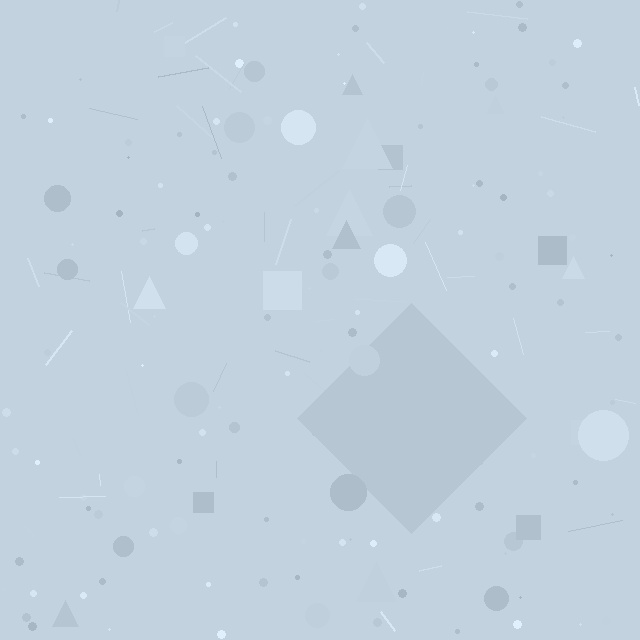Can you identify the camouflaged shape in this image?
The camouflaged shape is a diamond.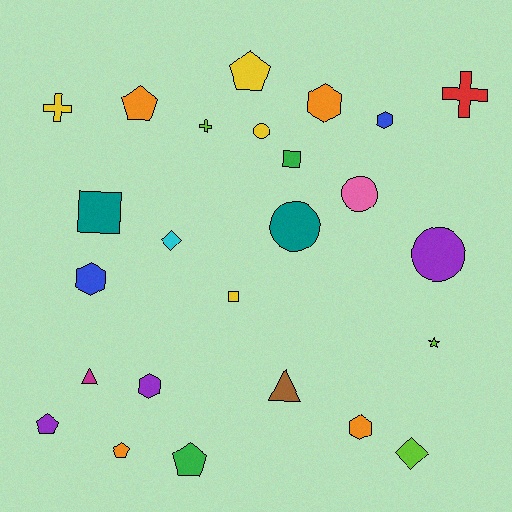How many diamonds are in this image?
There are 2 diamonds.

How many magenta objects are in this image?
There is 1 magenta object.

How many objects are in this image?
There are 25 objects.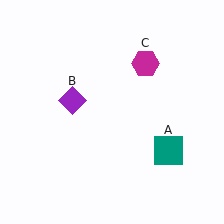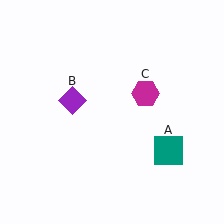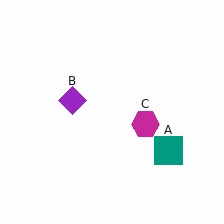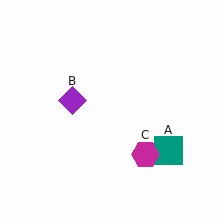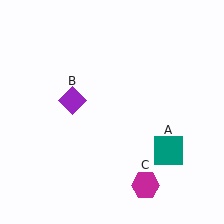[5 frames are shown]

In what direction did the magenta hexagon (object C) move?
The magenta hexagon (object C) moved down.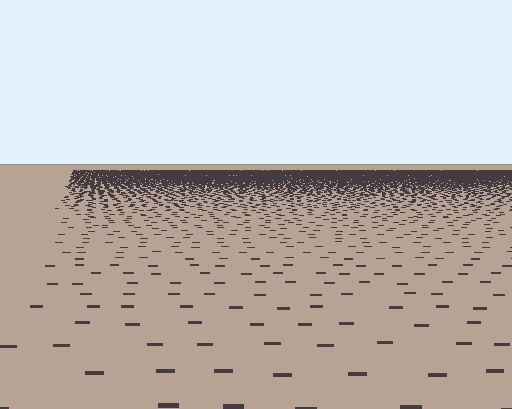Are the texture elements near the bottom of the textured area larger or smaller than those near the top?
Larger. Near the bottom, elements are closer to the viewer and appear at a bigger on-screen size.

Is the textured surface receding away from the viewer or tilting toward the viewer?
The surface is receding away from the viewer. Texture elements get smaller and denser toward the top.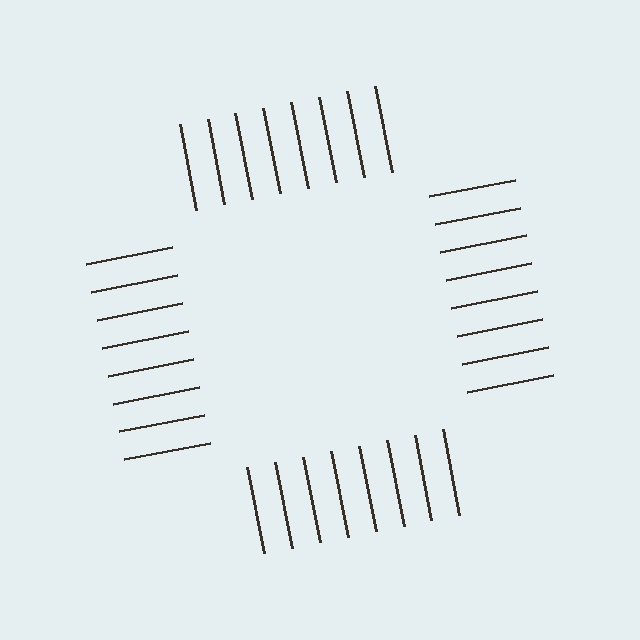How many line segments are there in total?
32 — 8 along each of the 4 edges.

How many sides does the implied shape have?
4 sides — the line-ends trace a square.